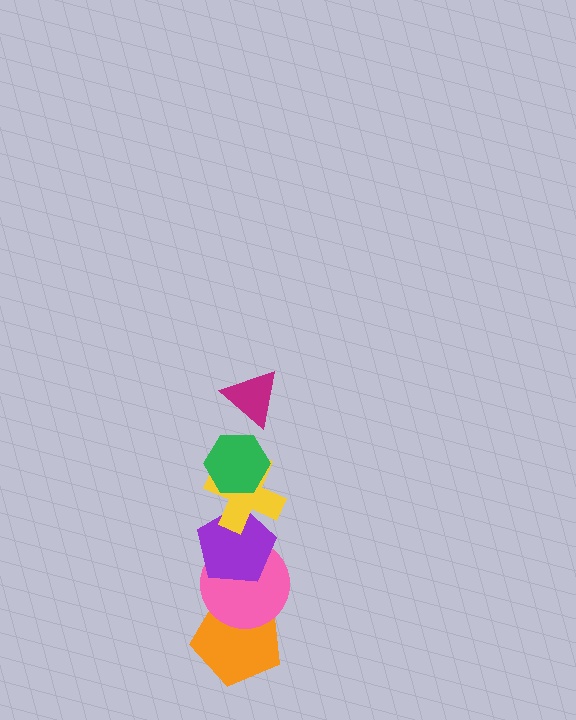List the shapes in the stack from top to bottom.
From top to bottom: the magenta triangle, the green hexagon, the yellow cross, the purple pentagon, the pink circle, the orange pentagon.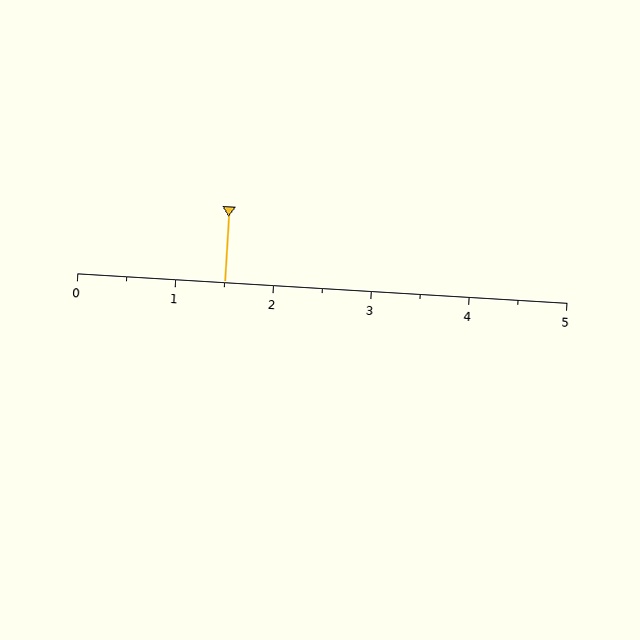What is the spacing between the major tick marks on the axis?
The major ticks are spaced 1 apart.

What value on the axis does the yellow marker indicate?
The marker indicates approximately 1.5.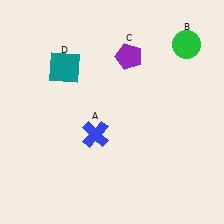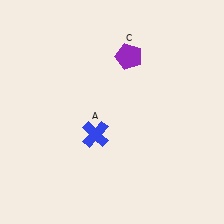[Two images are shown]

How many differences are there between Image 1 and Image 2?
There are 2 differences between the two images.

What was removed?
The teal square (D), the green circle (B) were removed in Image 2.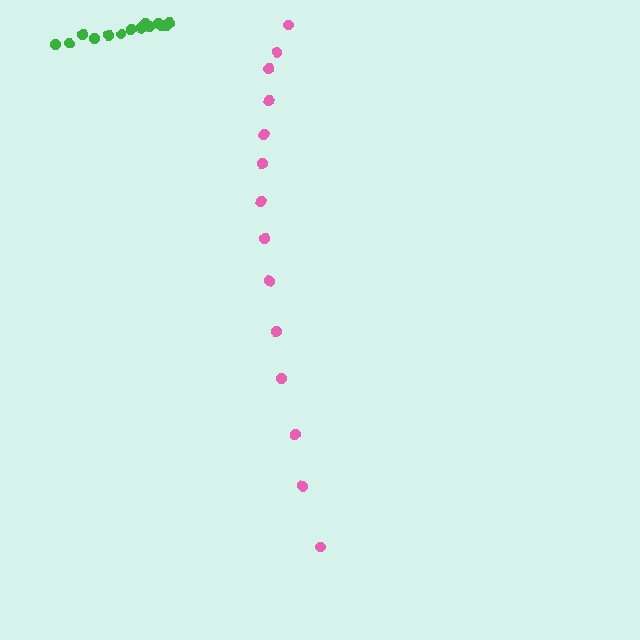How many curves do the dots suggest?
There are 2 distinct paths.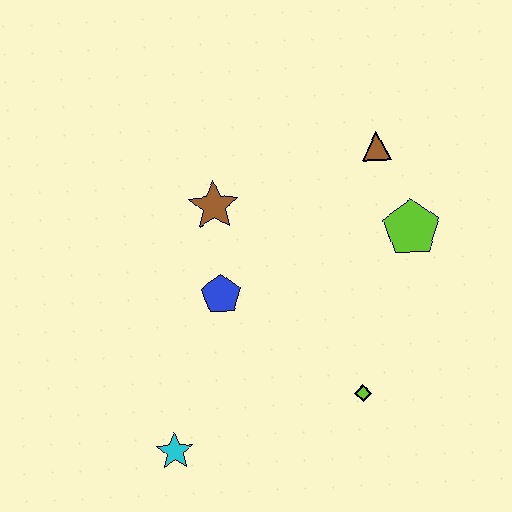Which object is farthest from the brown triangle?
The cyan star is farthest from the brown triangle.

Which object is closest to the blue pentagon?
The brown star is closest to the blue pentagon.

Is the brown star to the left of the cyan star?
No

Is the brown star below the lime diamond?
No